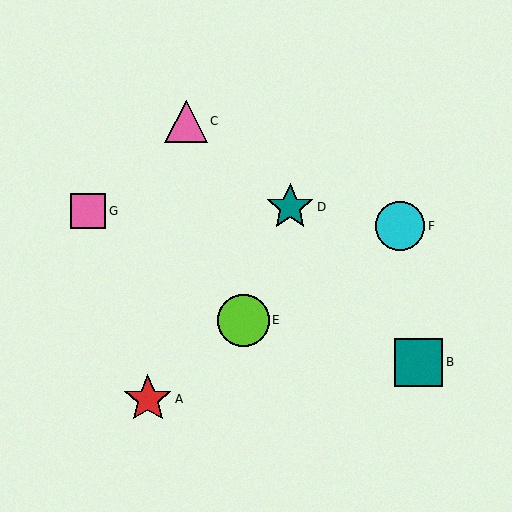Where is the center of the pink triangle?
The center of the pink triangle is at (186, 121).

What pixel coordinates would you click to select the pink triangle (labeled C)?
Click at (186, 121) to select the pink triangle C.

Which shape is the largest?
The lime circle (labeled E) is the largest.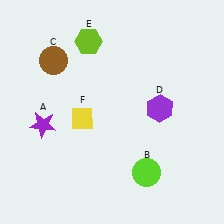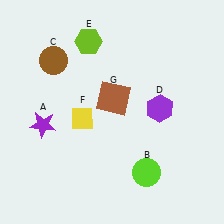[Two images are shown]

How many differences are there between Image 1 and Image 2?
There is 1 difference between the two images.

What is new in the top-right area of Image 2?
A brown square (G) was added in the top-right area of Image 2.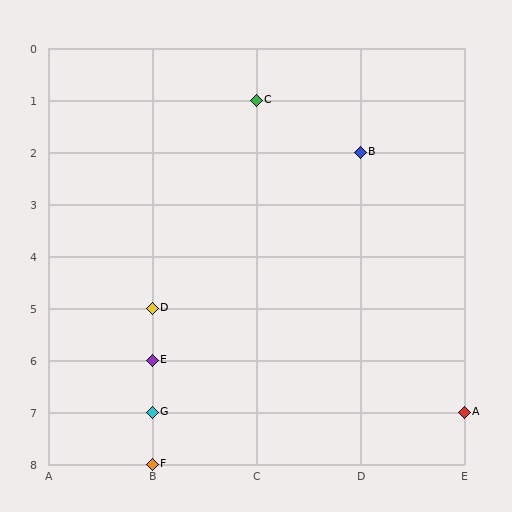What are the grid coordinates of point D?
Point D is at grid coordinates (B, 5).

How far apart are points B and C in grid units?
Points B and C are 1 column and 1 row apart (about 1.4 grid units diagonally).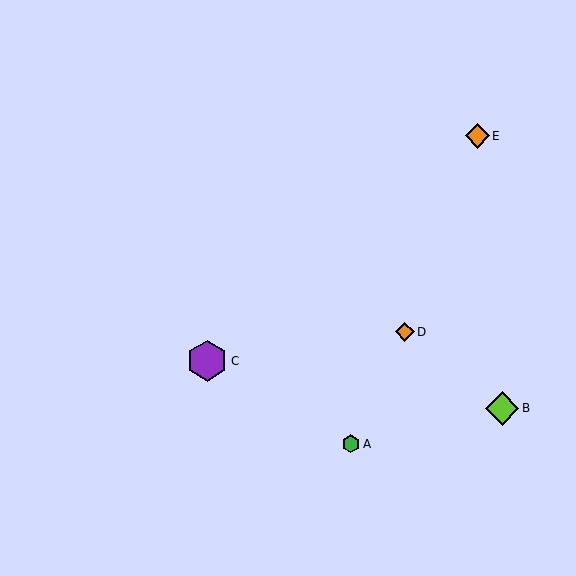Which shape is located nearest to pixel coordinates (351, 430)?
The green hexagon (labeled A) at (351, 444) is nearest to that location.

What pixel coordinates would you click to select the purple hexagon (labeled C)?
Click at (207, 361) to select the purple hexagon C.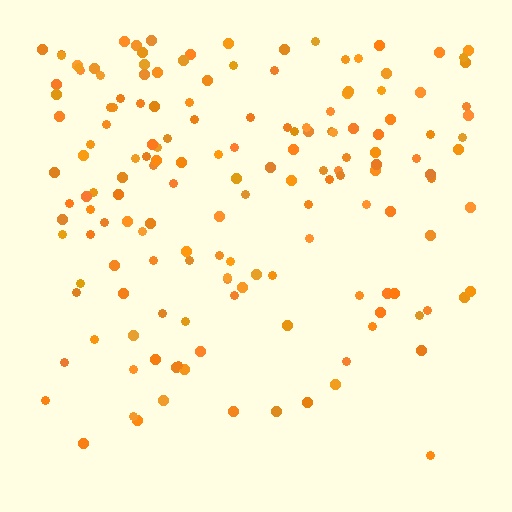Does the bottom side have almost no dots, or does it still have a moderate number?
Still a moderate number, just noticeably fewer than the top.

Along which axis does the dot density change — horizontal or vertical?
Vertical.